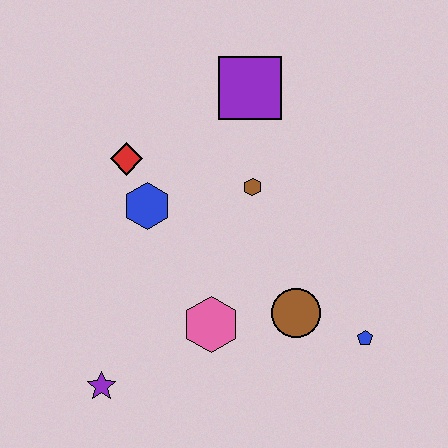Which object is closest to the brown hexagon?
The purple square is closest to the brown hexagon.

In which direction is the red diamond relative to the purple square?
The red diamond is to the left of the purple square.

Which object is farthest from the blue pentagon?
The red diamond is farthest from the blue pentagon.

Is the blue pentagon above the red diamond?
No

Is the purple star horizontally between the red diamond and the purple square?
No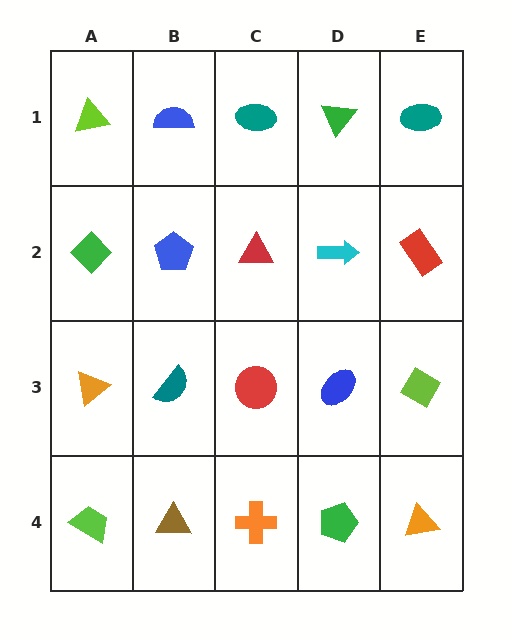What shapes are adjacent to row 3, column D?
A cyan arrow (row 2, column D), a green pentagon (row 4, column D), a red circle (row 3, column C), a lime diamond (row 3, column E).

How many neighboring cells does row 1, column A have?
2.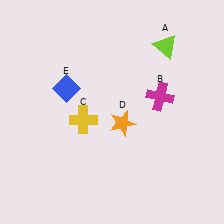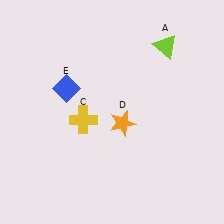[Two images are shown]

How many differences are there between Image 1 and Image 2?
There is 1 difference between the two images.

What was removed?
The magenta cross (B) was removed in Image 2.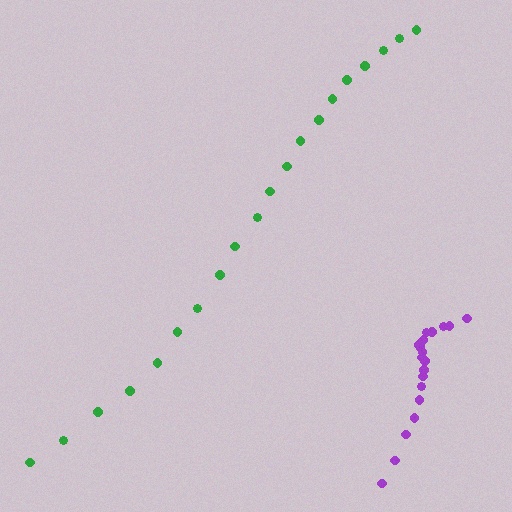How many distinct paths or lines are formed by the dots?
There are 2 distinct paths.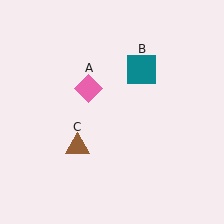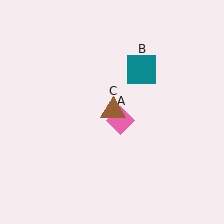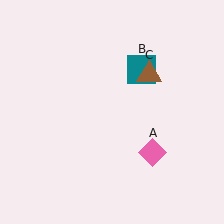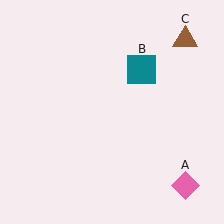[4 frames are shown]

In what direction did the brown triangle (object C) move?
The brown triangle (object C) moved up and to the right.